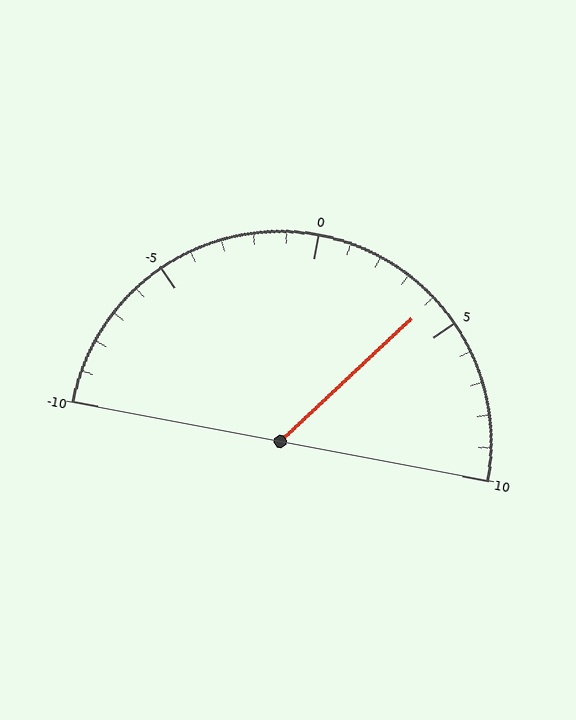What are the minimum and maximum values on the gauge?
The gauge ranges from -10 to 10.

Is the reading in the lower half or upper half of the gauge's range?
The reading is in the upper half of the range (-10 to 10).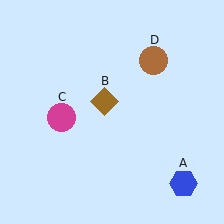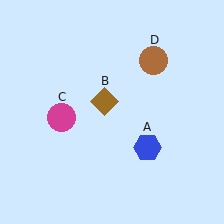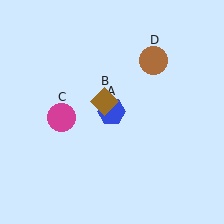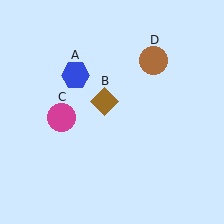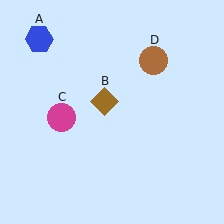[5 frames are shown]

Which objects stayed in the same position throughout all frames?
Brown diamond (object B) and magenta circle (object C) and brown circle (object D) remained stationary.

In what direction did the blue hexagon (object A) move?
The blue hexagon (object A) moved up and to the left.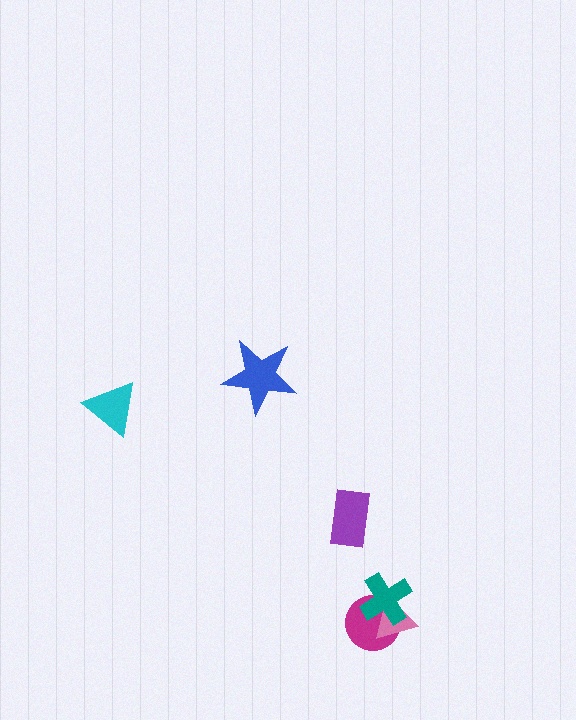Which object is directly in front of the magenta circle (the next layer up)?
The pink triangle is directly in front of the magenta circle.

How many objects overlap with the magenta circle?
2 objects overlap with the magenta circle.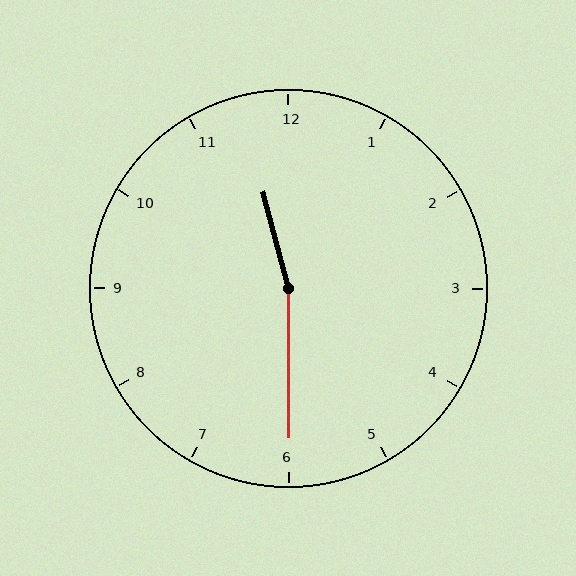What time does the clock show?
11:30.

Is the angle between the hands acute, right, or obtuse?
It is obtuse.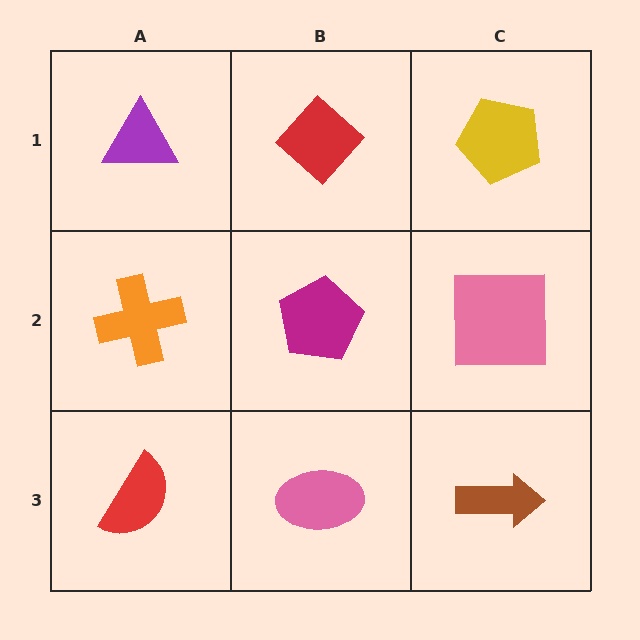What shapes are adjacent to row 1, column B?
A magenta pentagon (row 2, column B), a purple triangle (row 1, column A), a yellow pentagon (row 1, column C).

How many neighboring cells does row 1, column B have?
3.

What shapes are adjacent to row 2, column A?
A purple triangle (row 1, column A), a red semicircle (row 3, column A), a magenta pentagon (row 2, column B).